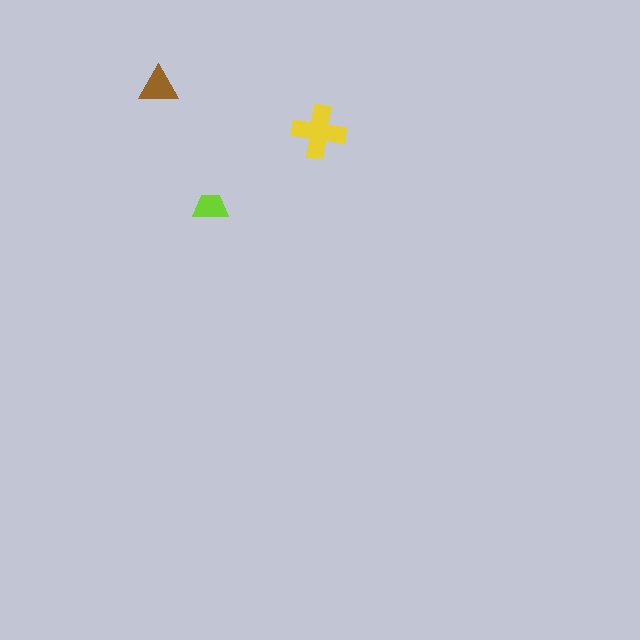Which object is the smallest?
The lime trapezoid.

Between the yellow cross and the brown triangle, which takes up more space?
The yellow cross.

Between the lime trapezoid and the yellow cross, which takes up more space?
The yellow cross.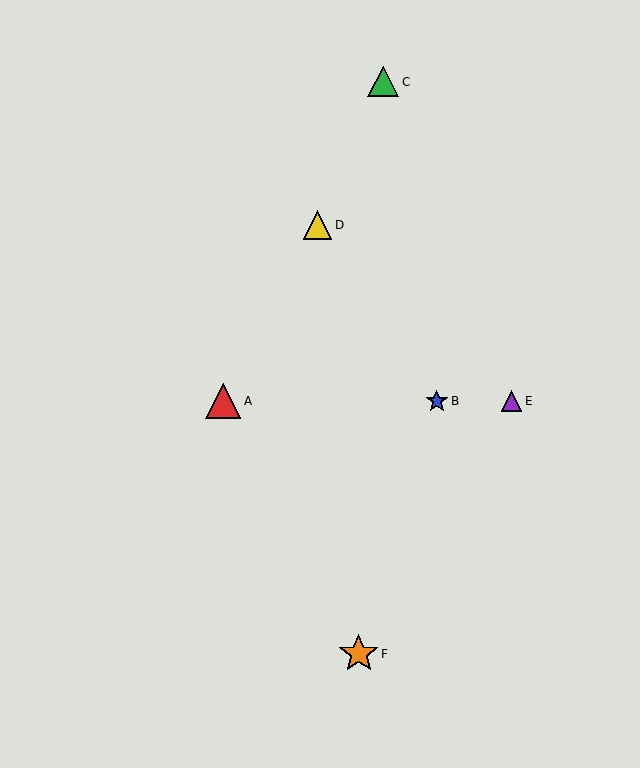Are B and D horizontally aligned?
No, B is at y≈401 and D is at y≈225.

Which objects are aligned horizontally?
Objects A, B, E are aligned horizontally.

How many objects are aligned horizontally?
3 objects (A, B, E) are aligned horizontally.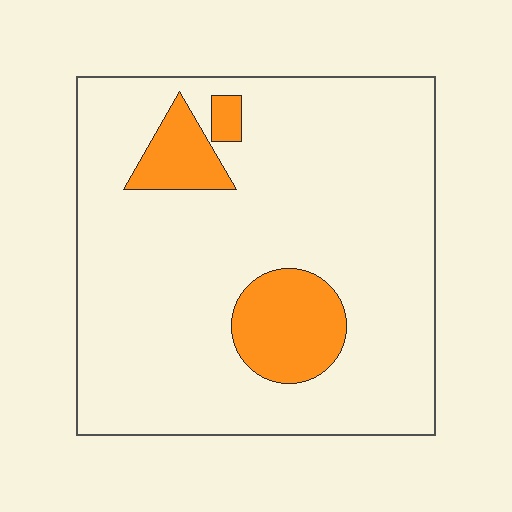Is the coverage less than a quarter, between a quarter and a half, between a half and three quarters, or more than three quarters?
Less than a quarter.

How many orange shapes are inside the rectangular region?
3.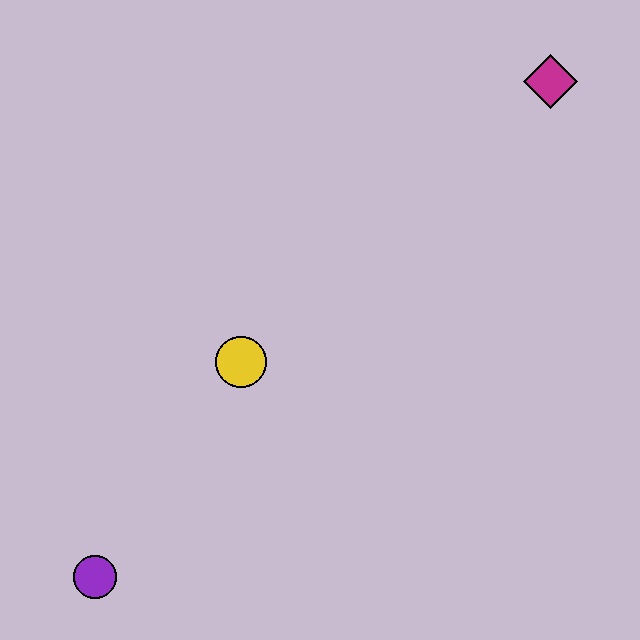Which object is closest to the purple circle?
The yellow circle is closest to the purple circle.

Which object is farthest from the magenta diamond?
The purple circle is farthest from the magenta diamond.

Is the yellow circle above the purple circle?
Yes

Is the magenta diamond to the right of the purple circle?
Yes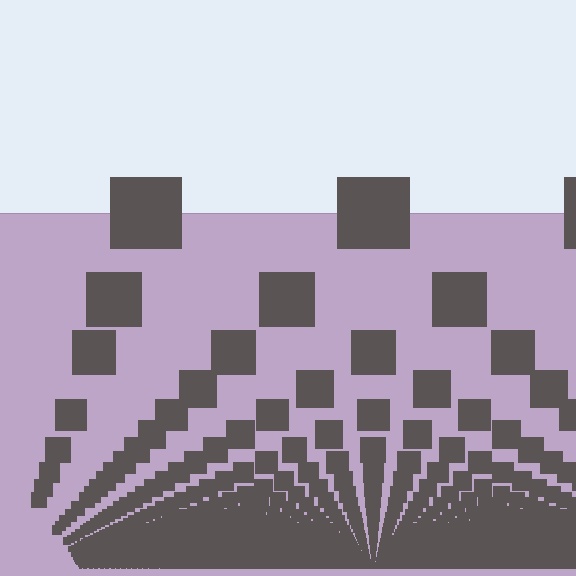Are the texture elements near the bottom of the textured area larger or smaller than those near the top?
Smaller. The gradient is inverted — elements near the bottom are smaller and denser.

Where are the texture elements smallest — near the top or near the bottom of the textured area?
Near the bottom.